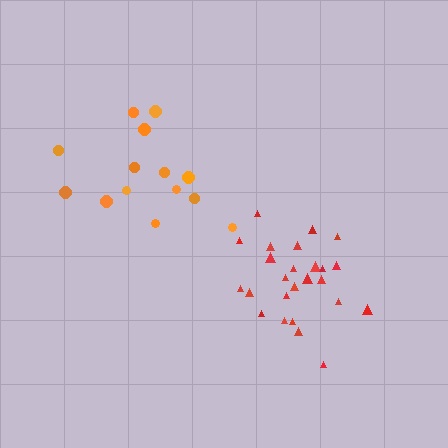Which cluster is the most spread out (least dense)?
Orange.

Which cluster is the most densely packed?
Red.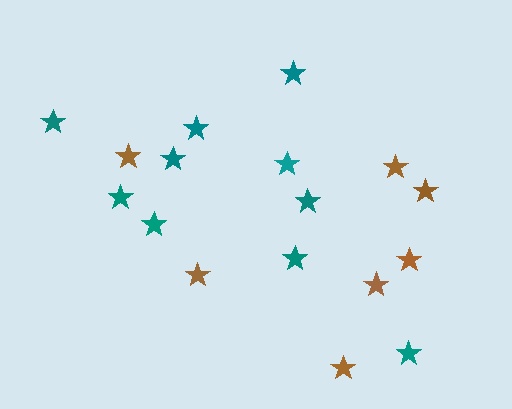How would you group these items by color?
There are 2 groups: one group of brown stars (7) and one group of teal stars (10).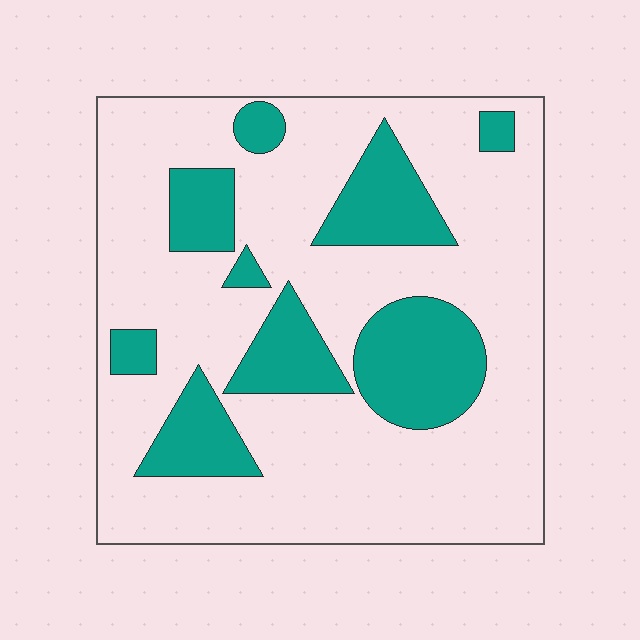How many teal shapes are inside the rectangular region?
9.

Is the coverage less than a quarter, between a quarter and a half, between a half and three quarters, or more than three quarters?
Between a quarter and a half.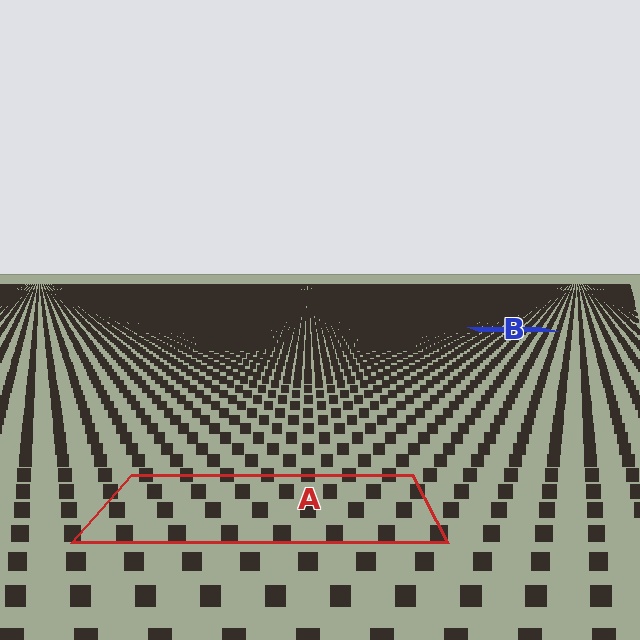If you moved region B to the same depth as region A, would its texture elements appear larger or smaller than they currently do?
They would appear larger. At a closer depth, the same texture elements are projected at a bigger on-screen size.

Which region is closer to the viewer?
Region A is closer. The texture elements there are larger and more spread out.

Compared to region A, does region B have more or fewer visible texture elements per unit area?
Region B has more texture elements per unit area — they are packed more densely because it is farther away.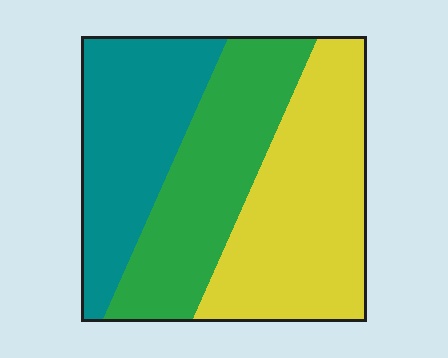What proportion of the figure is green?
Green covers roughly 30% of the figure.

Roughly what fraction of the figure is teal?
Teal takes up about one third (1/3) of the figure.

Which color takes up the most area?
Yellow, at roughly 40%.